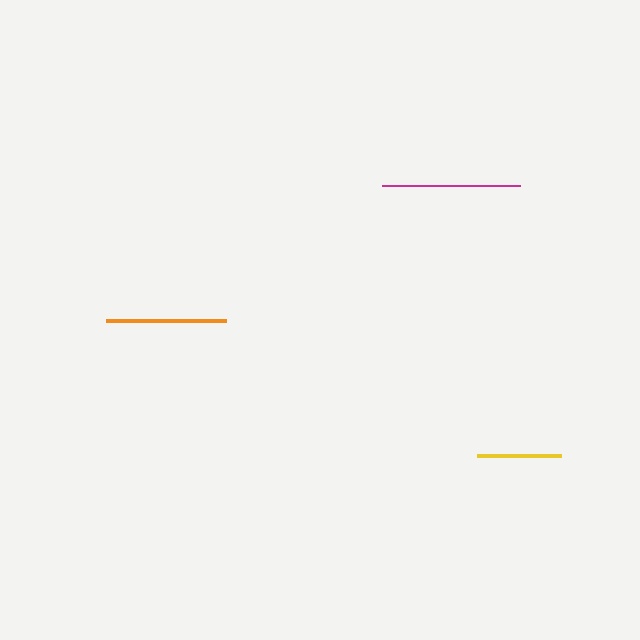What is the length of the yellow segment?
The yellow segment is approximately 83 pixels long.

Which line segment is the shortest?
The yellow line is the shortest at approximately 83 pixels.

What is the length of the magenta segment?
The magenta segment is approximately 138 pixels long.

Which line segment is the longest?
The magenta line is the longest at approximately 138 pixels.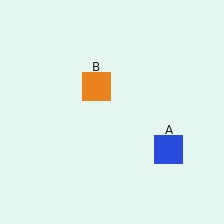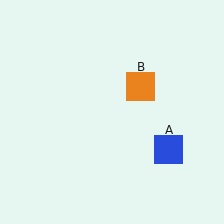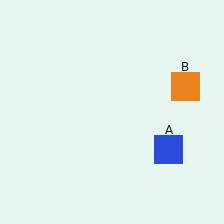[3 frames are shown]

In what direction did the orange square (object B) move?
The orange square (object B) moved right.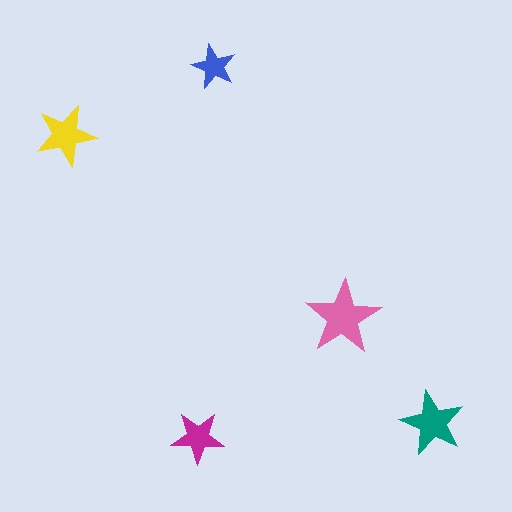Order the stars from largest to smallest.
the pink one, the teal one, the yellow one, the magenta one, the blue one.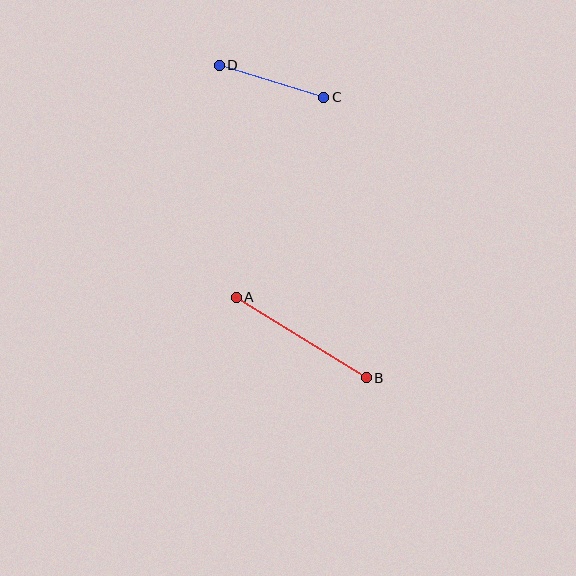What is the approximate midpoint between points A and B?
The midpoint is at approximately (301, 338) pixels.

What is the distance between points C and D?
The distance is approximately 109 pixels.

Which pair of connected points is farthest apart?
Points A and B are farthest apart.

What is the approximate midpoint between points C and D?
The midpoint is at approximately (271, 81) pixels.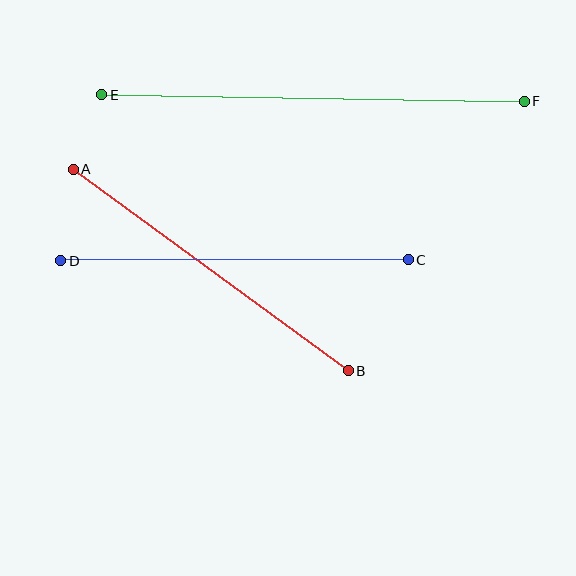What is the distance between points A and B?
The distance is approximately 341 pixels.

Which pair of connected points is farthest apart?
Points E and F are farthest apart.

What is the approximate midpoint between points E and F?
The midpoint is at approximately (313, 98) pixels.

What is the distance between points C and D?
The distance is approximately 348 pixels.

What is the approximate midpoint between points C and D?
The midpoint is at approximately (235, 260) pixels.